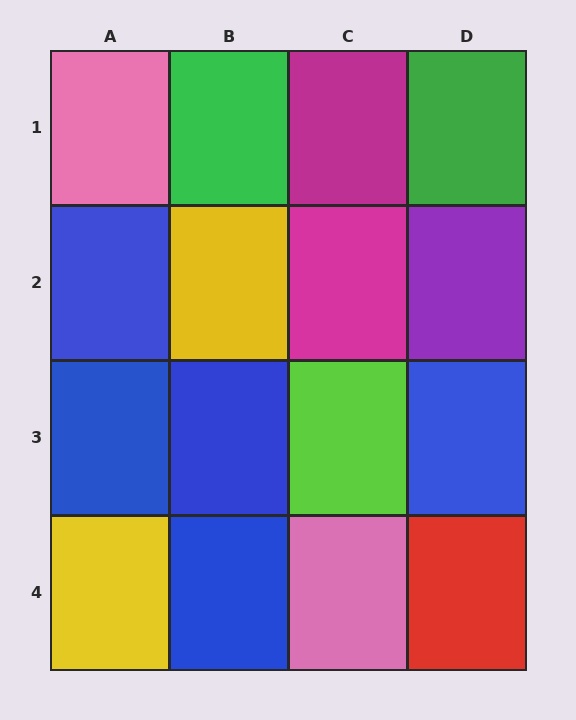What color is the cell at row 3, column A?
Blue.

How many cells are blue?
5 cells are blue.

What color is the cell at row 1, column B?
Green.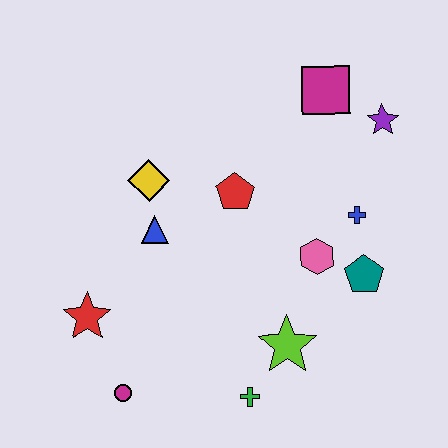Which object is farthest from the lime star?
The magenta square is farthest from the lime star.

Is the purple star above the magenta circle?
Yes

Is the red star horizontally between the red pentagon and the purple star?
No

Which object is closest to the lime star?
The green cross is closest to the lime star.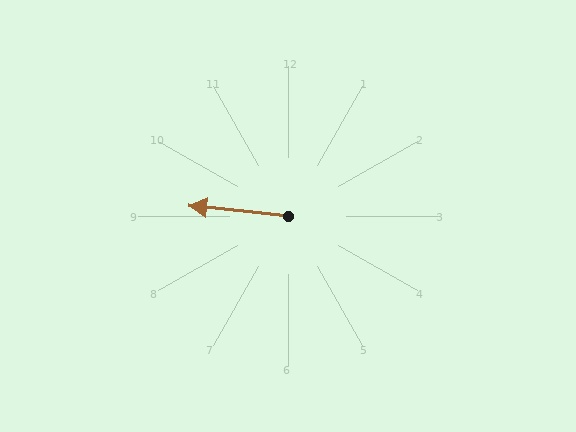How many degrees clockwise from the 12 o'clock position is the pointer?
Approximately 276 degrees.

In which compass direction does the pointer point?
West.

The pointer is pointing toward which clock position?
Roughly 9 o'clock.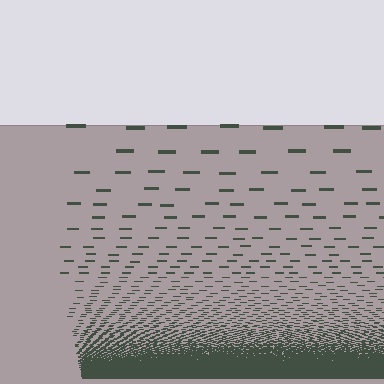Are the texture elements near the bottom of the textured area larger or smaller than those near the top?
Smaller. The gradient is inverted — elements near the bottom are smaller and denser.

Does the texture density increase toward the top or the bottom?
Density increases toward the bottom.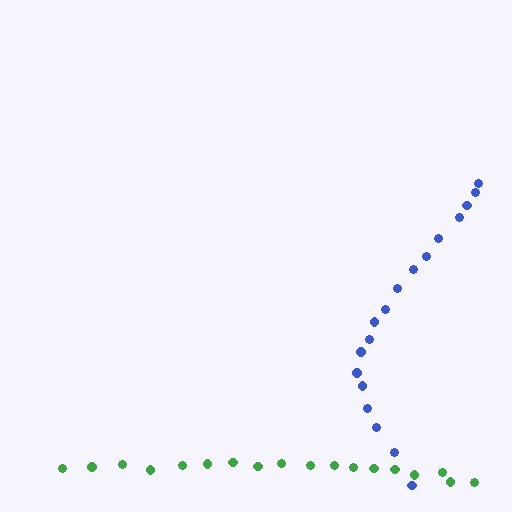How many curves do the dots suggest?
There are 2 distinct paths.